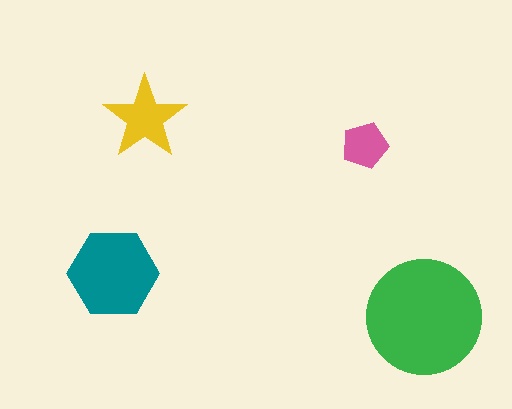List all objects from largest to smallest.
The green circle, the teal hexagon, the yellow star, the pink pentagon.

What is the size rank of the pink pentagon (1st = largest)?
4th.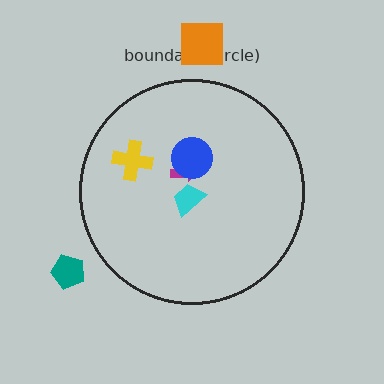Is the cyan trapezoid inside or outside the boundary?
Inside.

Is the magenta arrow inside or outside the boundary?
Inside.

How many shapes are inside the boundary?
4 inside, 2 outside.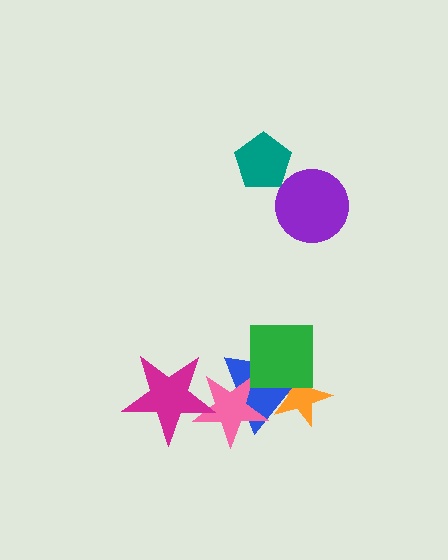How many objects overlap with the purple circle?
0 objects overlap with the purple circle.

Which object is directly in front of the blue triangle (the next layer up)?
The pink star is directly in front of the blue triangle.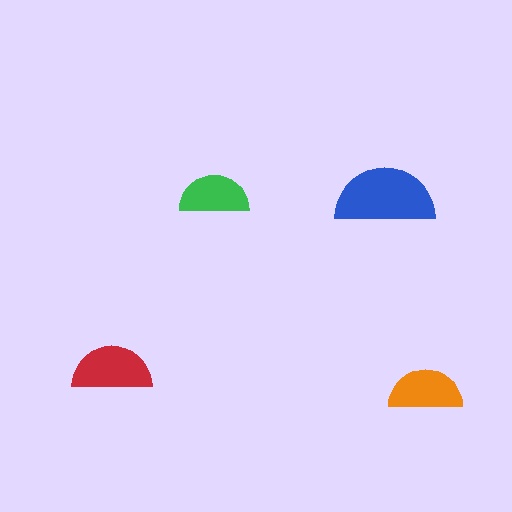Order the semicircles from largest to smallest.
the blue one, the red one, the orange one, the green one.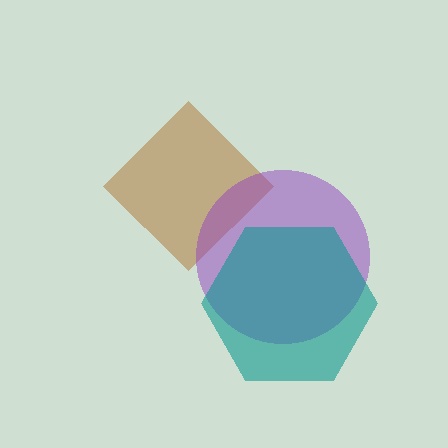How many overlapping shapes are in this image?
There are 3 overlapping shapes in the image.